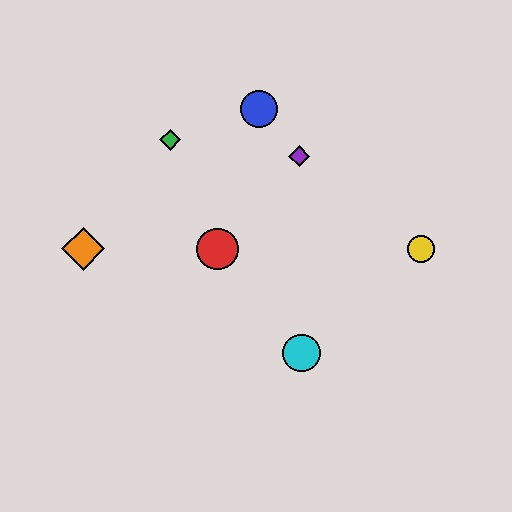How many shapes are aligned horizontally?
3 shapes (the red circle, the yellow circle, the orange diamond) are aligned horizontally.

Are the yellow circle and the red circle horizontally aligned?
Yes, both are at y≈249.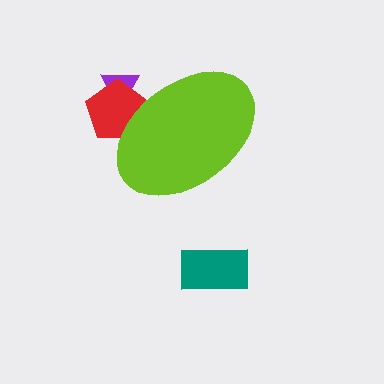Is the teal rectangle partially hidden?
No, the teal rectangle is fully visible.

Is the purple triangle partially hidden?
Yes, the purple triangle is partially hidden behind the lime ellipse.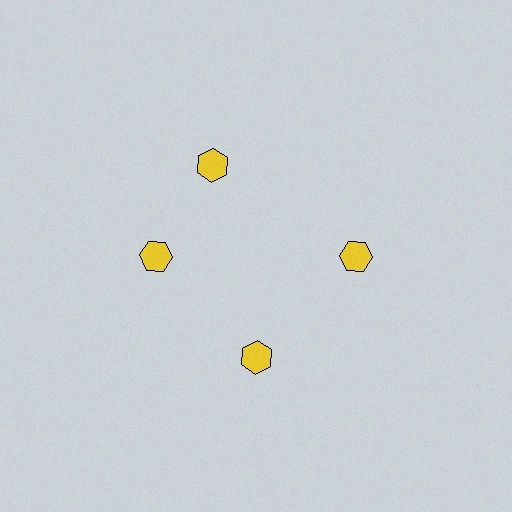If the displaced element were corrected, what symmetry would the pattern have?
It would have 4-fold rotational symmetry — the pattern would map onto itself every 90 degrees.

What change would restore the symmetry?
The symmetry would be restored by rotating it back into even spacing with its neighbors so that all 4 hexagons sit at equal angles and equal distance from the center.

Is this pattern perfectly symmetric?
No. The 4 yellow hexagons are arranged in a ring, but one element near the 12 o'clock position is rotated out of alignment along the ring, breaking the 4-fold rotational symmetry.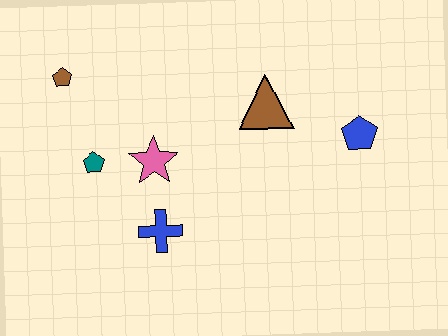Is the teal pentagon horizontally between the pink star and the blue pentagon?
No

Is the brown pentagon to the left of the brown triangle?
Yes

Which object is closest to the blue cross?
The pink star is closest to the blue cross.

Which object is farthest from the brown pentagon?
The blue pentagon is farthest from the brown pentagon.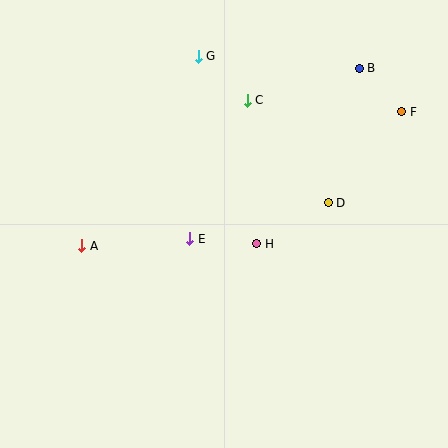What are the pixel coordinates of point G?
Point G is at (198, 56).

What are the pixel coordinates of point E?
Point E is at (190, 239).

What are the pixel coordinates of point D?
Point D is at (328, 203).